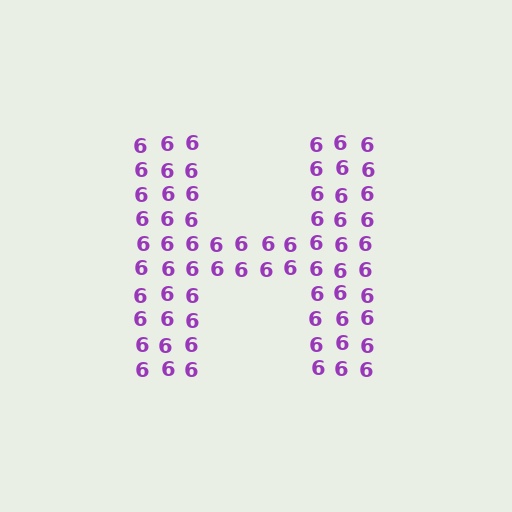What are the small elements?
The small elements are digit 6's.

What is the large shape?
The large shape is the letter H.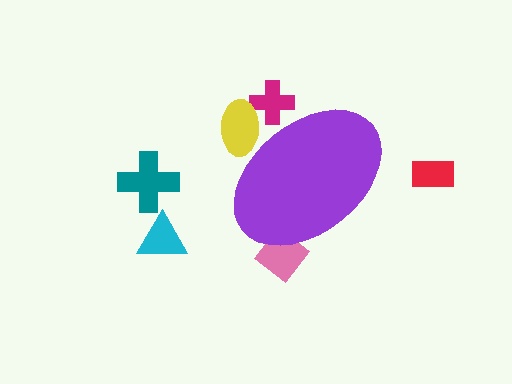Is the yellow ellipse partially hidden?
Yes, the yellow ellipse is partially hidden behind the purple ellipse.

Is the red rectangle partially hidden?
No, the red rectangle is fully visible.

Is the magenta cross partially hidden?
Yes, the magenta cross is partially hidden behind the purple ellipse.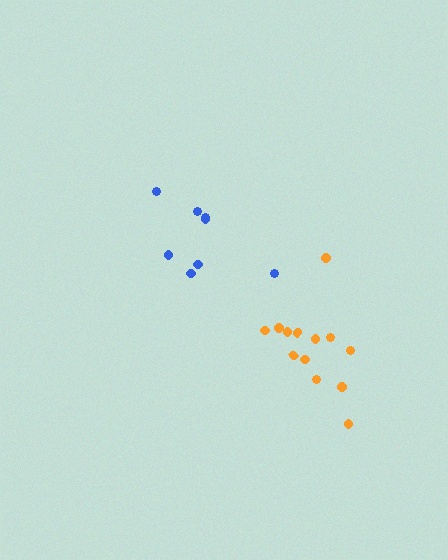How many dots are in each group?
Group 1: 8 dots, Group 2: 13 dots (21 total).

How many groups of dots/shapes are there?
There are 2 groups.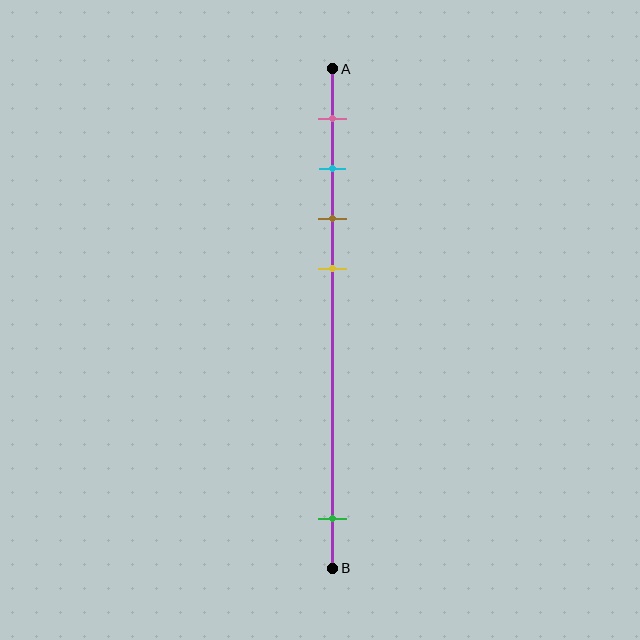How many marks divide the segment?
There are 5 marks dividing the segment.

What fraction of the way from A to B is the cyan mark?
The cyan mark is approximately 20% (0.2) of the way from A to B.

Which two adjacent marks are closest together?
The cyan and brown marks are the closest adjacent pair.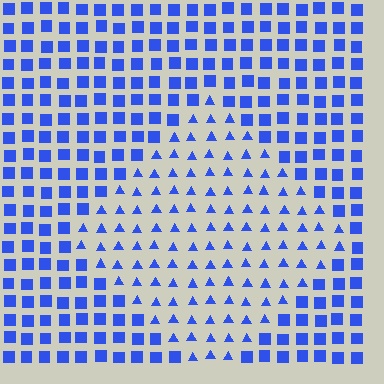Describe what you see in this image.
The image is filled with small blue elements arranged in a uniform grid. A diamond-shaped region contains triangles, while the surrounding area contains squares. The boundary is defined purely by the change in element shape.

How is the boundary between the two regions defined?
The boundary is defined by a change in element shape: triangles inside vs. squares outside. All elements share the same color and spacing.